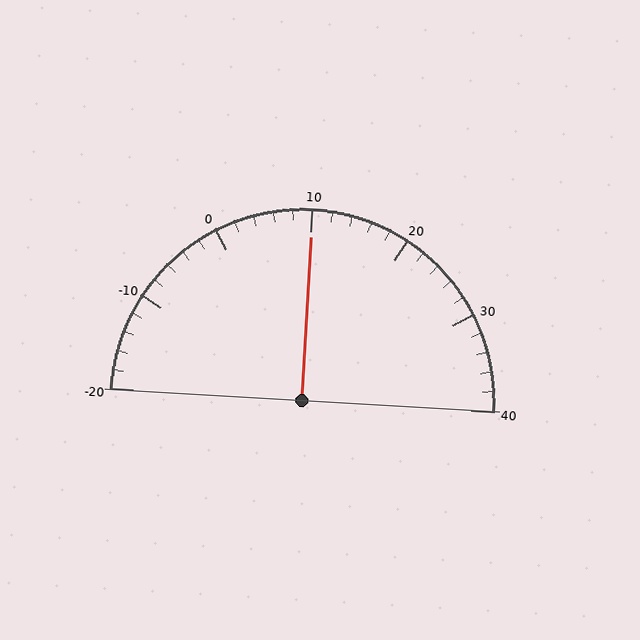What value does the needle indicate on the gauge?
The needle indicates approximately 10.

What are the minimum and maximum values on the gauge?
The gauge ranges from -20 to 40.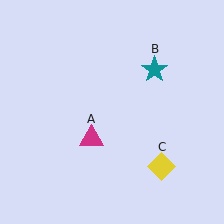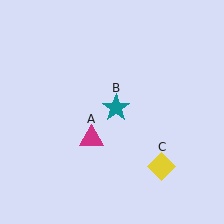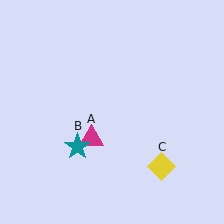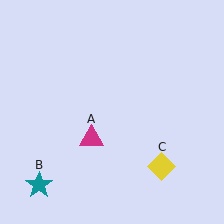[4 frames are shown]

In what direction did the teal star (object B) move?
The teal star (object B) moved down and to the left.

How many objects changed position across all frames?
1 object changed position: teal star (object B).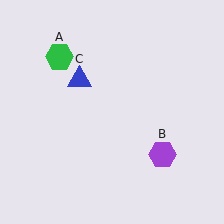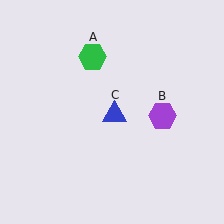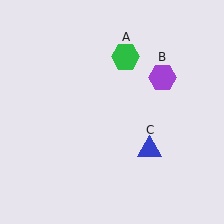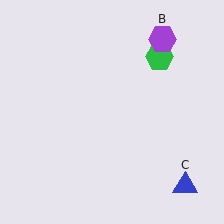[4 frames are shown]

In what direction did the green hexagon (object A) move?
The green hexagon (object A) moved right.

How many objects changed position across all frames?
3 objects changed position: green hexagon (object A), purple hexagon (object B), blue triangle (object C).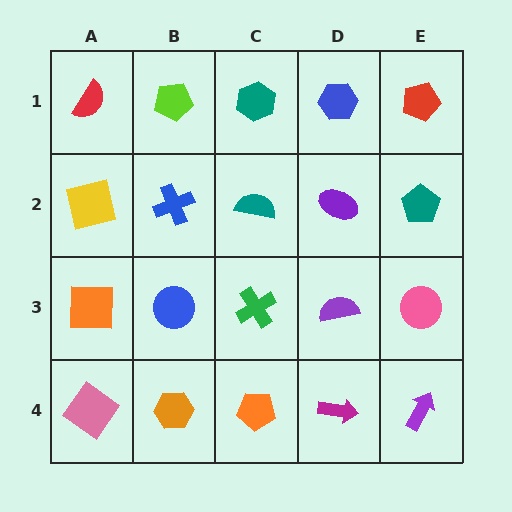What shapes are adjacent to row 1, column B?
A blue cross (row 2, column B), a red semicircle (row 1, column A), a teal hexagon (row 1, column C).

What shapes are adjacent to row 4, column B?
A blue circle (row 3, column B), a pink diamond (row 4, column A), an orange pentagon (row 4, column C).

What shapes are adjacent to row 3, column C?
A teal semicircle (row 2, column C), an orange pentagon (row 4, column C), a blue circle (row 3, column B), a purple semicircle (row 3, column D).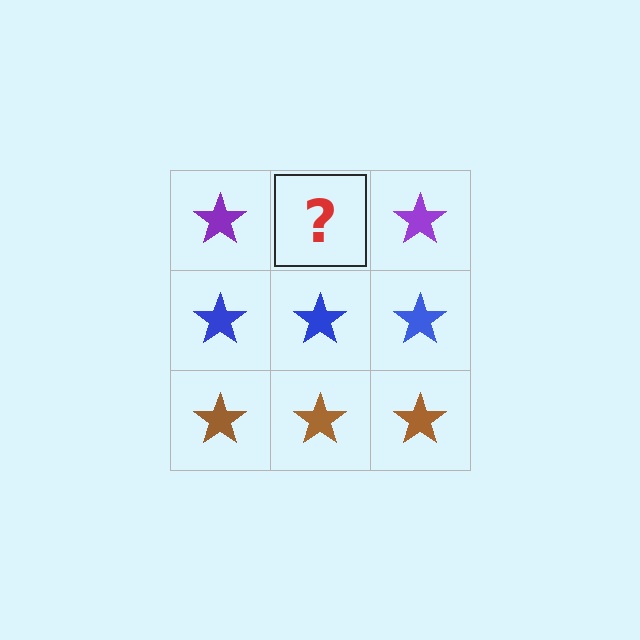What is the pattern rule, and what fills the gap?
The rule is that each row has a consistent color. The gap should be filled with a purple star.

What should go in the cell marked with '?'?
The missing cell should contain a purple star.